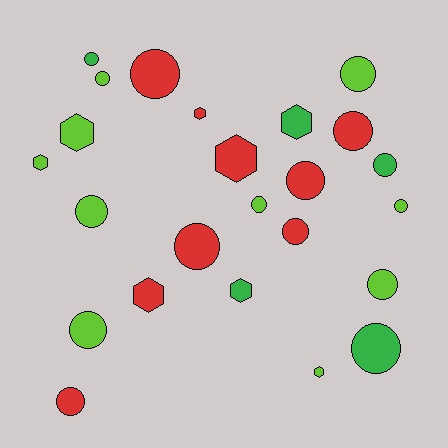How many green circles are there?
There are 3 green circles.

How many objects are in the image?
There are 24 objects.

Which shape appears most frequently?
Circle, with 16 objects.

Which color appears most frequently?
Lime, with 10 objects.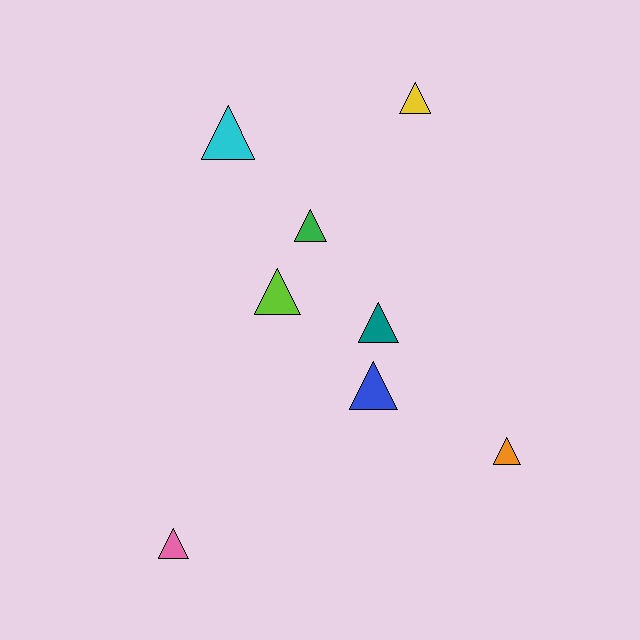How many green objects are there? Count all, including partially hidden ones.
There is 1 green object.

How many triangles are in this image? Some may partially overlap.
There are 8 triangles.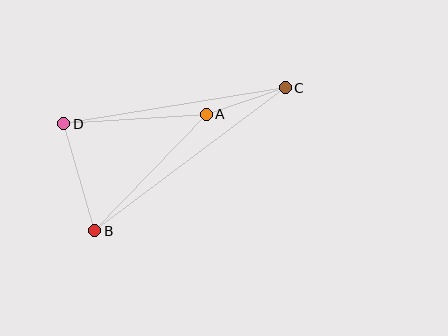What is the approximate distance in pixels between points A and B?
The distance between A and B is approximately 161 pixels.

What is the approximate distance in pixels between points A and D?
The distance between A and D is approximately 143 pixels.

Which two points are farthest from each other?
Points B and C are farthest from each other.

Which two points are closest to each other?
Points A and C are closest to each other.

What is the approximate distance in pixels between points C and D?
The distance between C and D is approximately 225 pixels.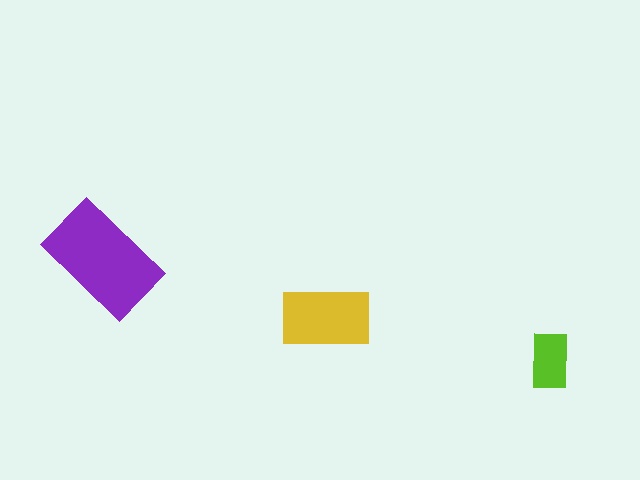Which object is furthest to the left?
The purple rectangle is leftmost.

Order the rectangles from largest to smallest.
the purple one, the yellow one, the lime one.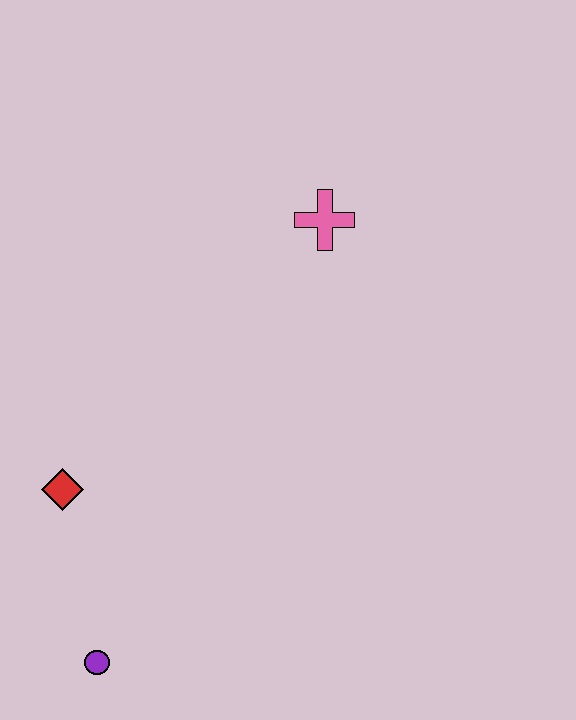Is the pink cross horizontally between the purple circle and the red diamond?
No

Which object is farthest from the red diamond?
The pink cross is farthest from the red diamond.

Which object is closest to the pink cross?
The red diamond is closest to the pink cross.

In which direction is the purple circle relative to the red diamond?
The purple circle is below the red diamond.